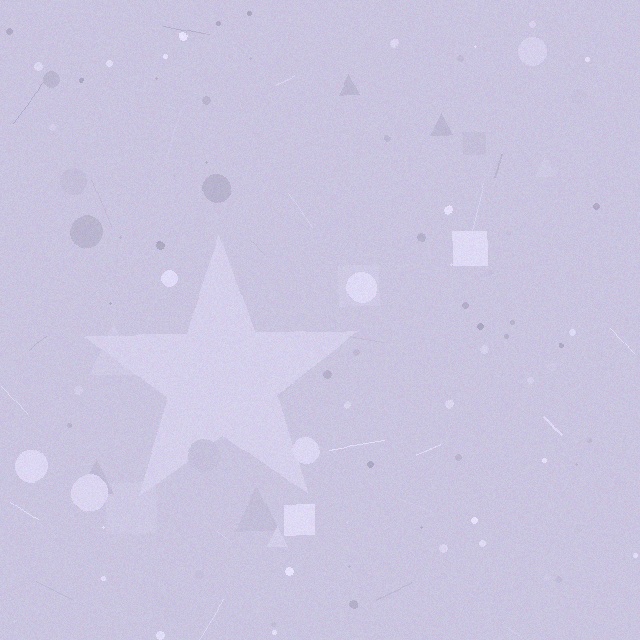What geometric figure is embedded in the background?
A star is embedded in the background.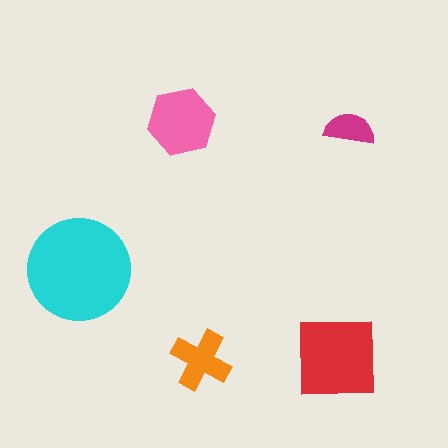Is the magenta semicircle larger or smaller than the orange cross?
Smaller.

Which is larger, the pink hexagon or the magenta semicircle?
The pink hexagon.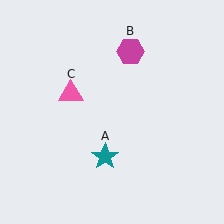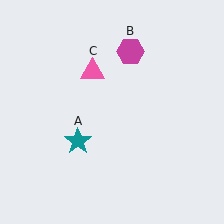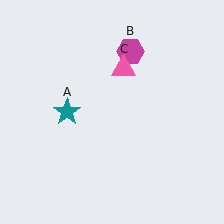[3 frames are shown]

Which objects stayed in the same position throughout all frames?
Magenta hexagon (object B) remained stationary.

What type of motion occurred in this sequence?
The teal star (object A), pink triangle (object C) rotated clockwise around the center of the scene.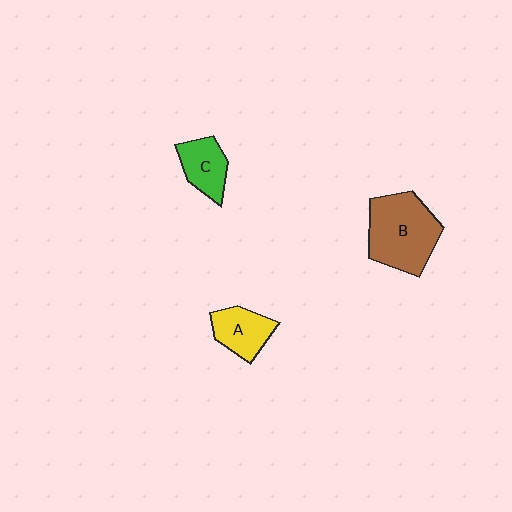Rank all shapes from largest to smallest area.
From largest to smallest: B (brown), A (yellow), C (green).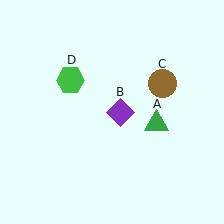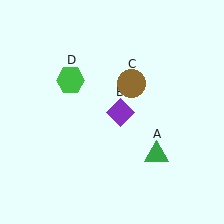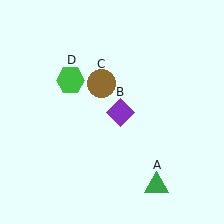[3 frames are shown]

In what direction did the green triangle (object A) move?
The green triangle (object A) moved down.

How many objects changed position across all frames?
2 objects changed position: green triangle (object A), brown circle (object C).